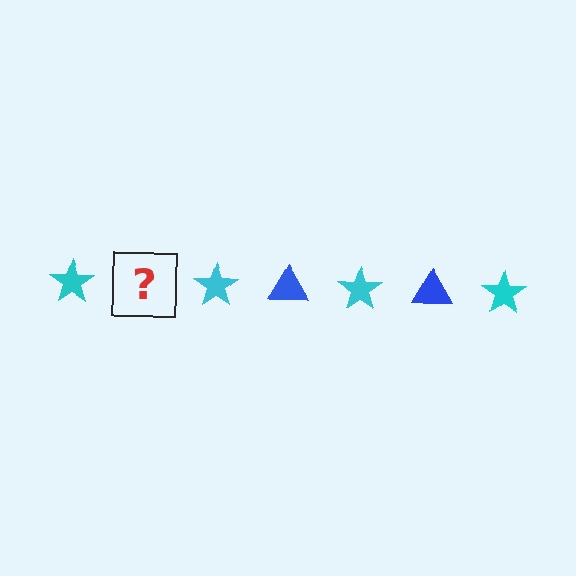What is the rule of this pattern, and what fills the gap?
The rule is that the pattern alternates between cyan star and blue triangle. The gap should be filled with a blue triangle.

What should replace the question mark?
The question mark should be replaced with a blue triangle.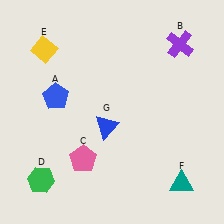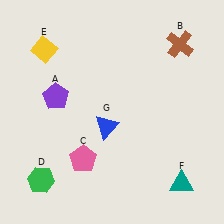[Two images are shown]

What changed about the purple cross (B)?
In Image 1, B is purple. In Image 2, it changed to brown.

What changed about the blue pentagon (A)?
In Image 1, A is blue. In Image 2, it changed to purple.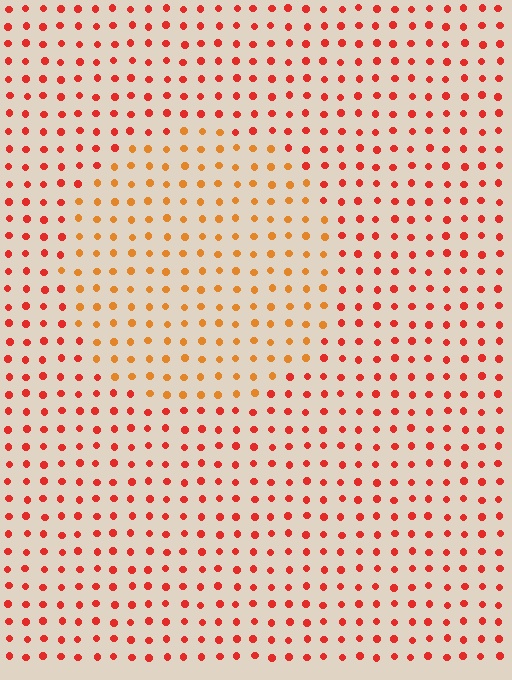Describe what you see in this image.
The image is filled with small red elements in a uniform arrangement. A circle-shaped region is visible where the elements are tinted to a slightly different hue, forming a subtle color boundary.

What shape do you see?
I see a circle.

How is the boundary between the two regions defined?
The boundary is defined purely by a slight shift in hue (about 29 degrees). Spacing, size, and orientation are identical on both sides.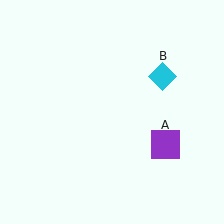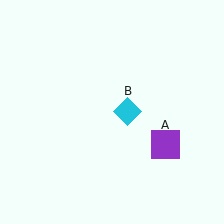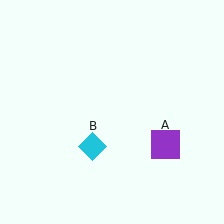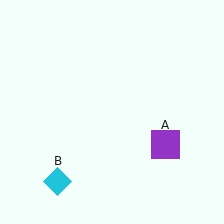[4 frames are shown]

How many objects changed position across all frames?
1 object changed position: cyan diamond (object B).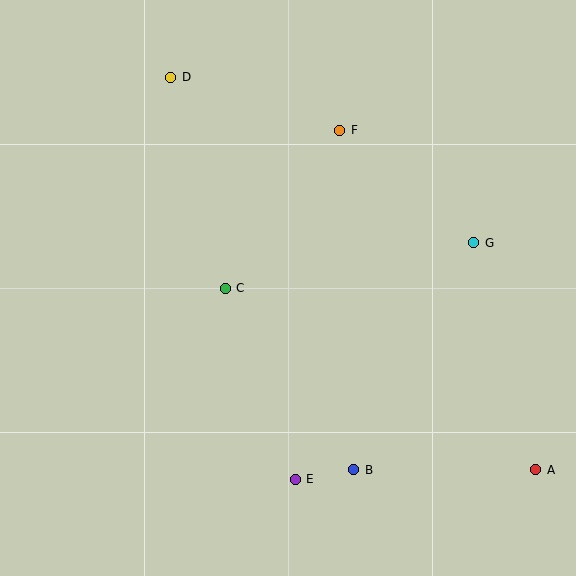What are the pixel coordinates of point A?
Point A is at (536, 470).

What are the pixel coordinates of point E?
Point E is at (295, 479).